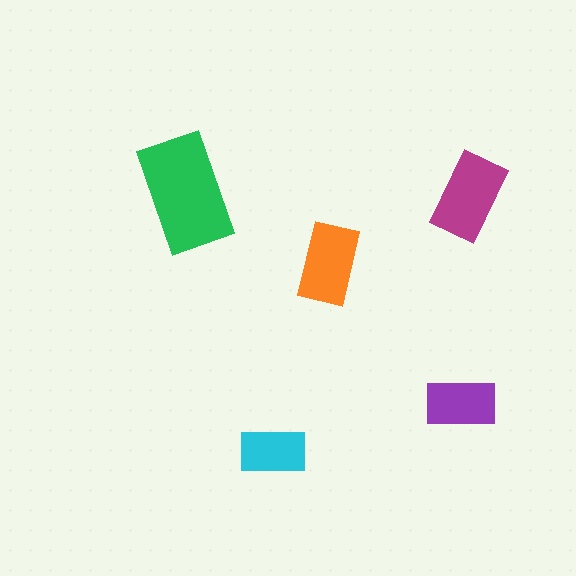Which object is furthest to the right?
The magenta rectangle is rightmost.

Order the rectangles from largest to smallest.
the green one, the magenta one, the orange one, the purple one, the cyan one.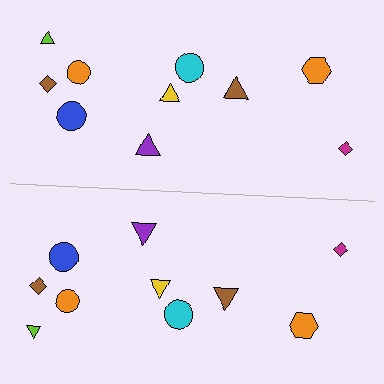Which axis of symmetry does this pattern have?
The pattern has a horizontal axis of symmetry running through the center of the image.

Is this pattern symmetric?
Yes, this pattern has bilateral (reflection) symmetry.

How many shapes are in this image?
There are 20 shapes in this image.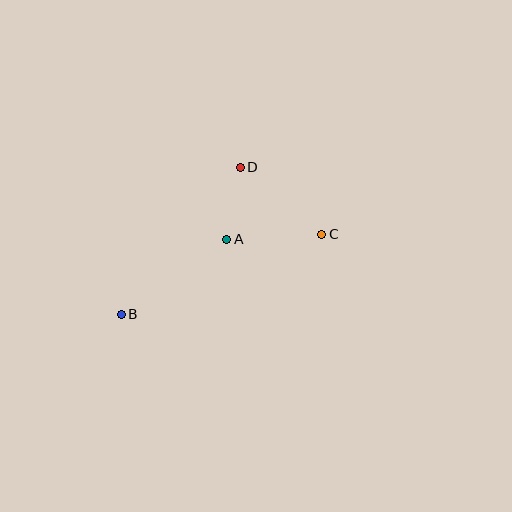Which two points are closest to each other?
Points A and D are closest to each other.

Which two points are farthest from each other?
Points B and C are farthest from each other.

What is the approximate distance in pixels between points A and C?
The distance between A and C is approximately 95 pixels.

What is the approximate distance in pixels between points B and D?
The distance between B and D is approximately 189 pixels.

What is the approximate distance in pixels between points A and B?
The distance between A and B is approximately 130 pixels.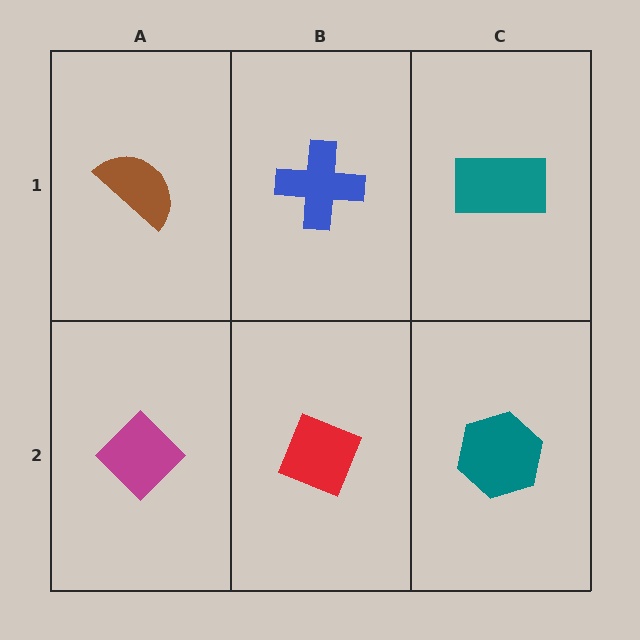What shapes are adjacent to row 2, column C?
A teal rectangle (row 1, column C), a red diamond (row 2, column B).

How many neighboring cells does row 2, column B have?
3.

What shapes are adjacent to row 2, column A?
A brown semicircle (row 1, column A), a red diamond (row 2, column B).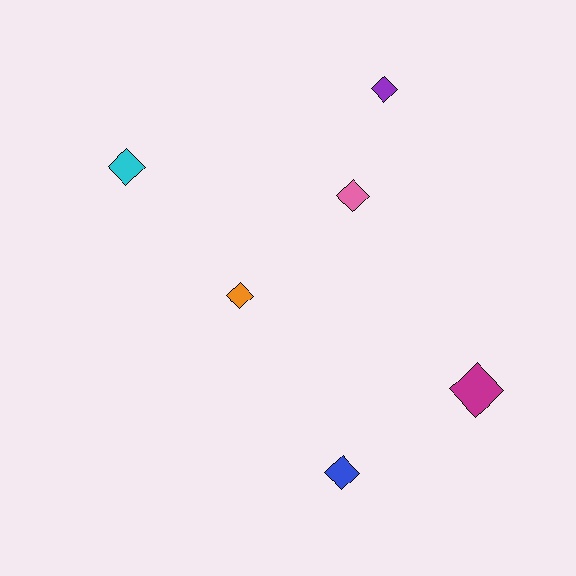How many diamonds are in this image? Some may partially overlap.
There are 6 diamonds.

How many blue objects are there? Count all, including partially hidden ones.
There is 1 blue object.